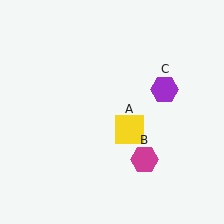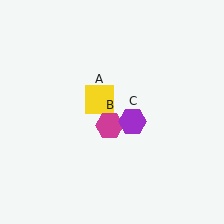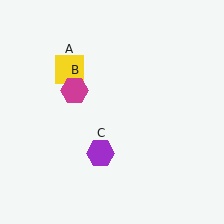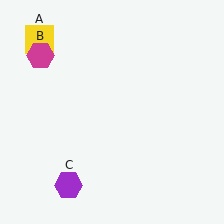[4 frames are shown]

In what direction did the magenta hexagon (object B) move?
The magenta hexagon (object B) moved up and to the left.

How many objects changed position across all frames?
3 objects changed position: yellow square (object A), magenta hexagon (object B), purple hexagon (object C).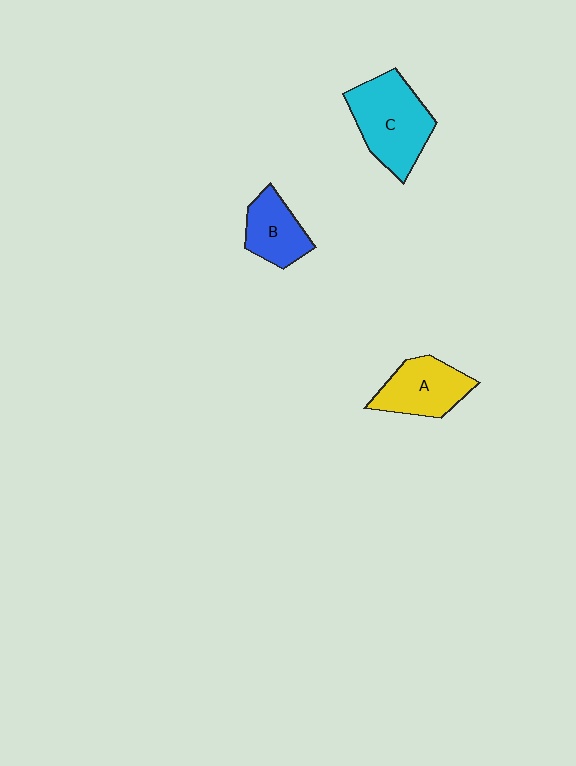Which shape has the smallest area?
Shape B (blue).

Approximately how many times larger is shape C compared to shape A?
Approximately 1.3 times.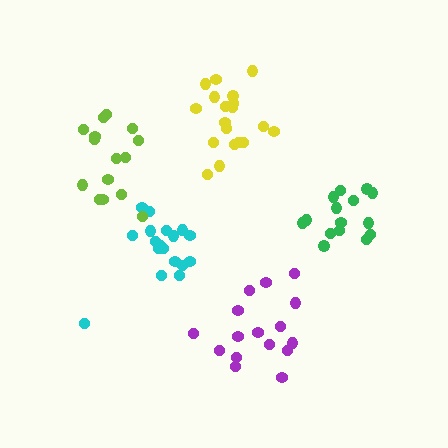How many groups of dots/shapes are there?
There are 5 groups.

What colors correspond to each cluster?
The clusters are colored: cyan, lime, yellow, purple, green.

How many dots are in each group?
Group 1: 18 dots, Group 2: 15 dots, Group 3: 19 dots, Group 4: 16 dots, Group 5: 15 dots (83 total).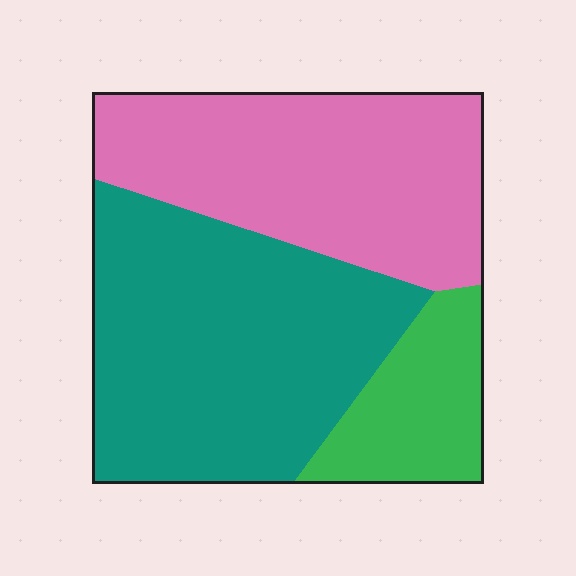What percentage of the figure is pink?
Pink covers around 40% of the figure.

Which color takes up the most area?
Teal, at roughly 45%.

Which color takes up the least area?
Green, at roughly 15%.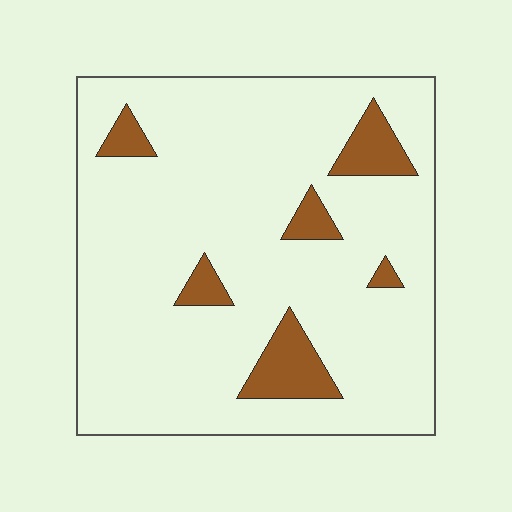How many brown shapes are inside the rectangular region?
6.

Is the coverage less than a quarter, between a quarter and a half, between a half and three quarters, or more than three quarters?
Less than a quarter.